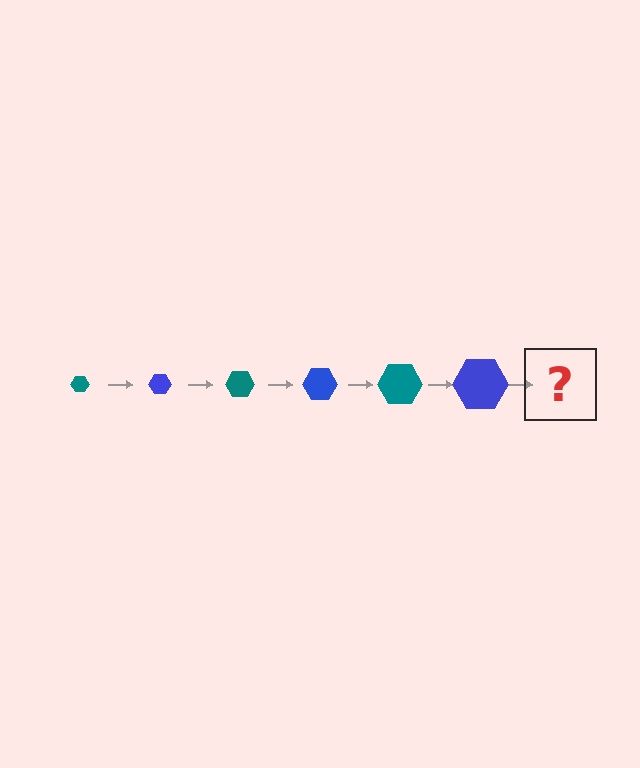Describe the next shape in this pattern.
It should be a teal hexagon, larger than the previous one.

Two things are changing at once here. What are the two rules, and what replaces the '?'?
The two rules are that the hexagon grows larger each step and the color cycles through teal and blue. The '?' should be a teal hexagon, larger than the previous one.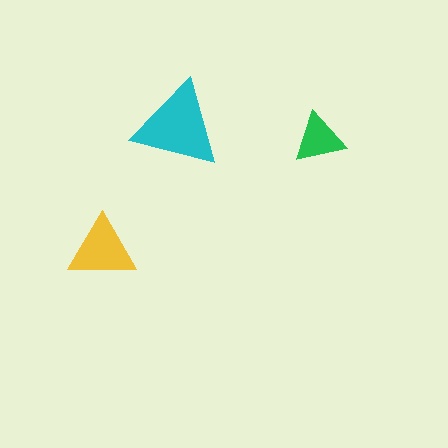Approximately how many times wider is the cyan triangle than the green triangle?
About 1.5 times wider.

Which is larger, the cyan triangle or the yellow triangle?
The cyan one.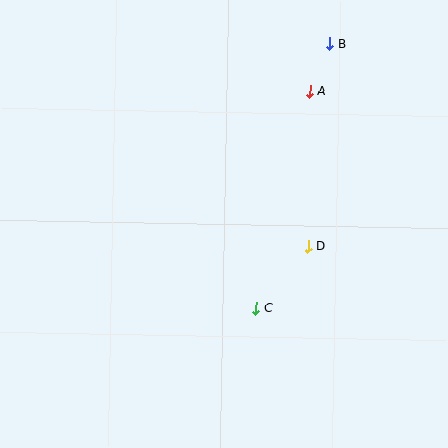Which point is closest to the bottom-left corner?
Point C is closest to the bottom-left corner.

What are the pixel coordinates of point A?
Point A is at (310, 91).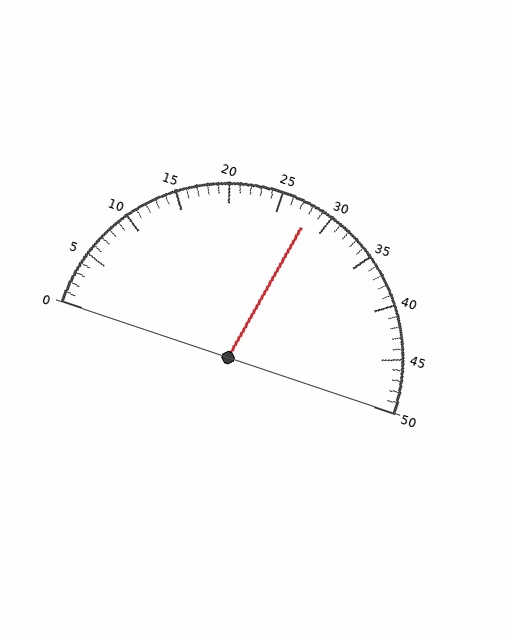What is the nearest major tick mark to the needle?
The nearest major tick mark is 30.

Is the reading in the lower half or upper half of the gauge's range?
The reading is in the upper half of the range (0 to 50).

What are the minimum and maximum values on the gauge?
The gauge ranges from 0 to 50.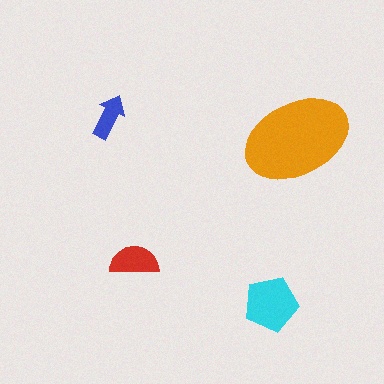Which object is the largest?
The orange ellipse.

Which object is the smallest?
The blue arrow.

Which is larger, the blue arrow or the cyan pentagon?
The cyan pentagon.